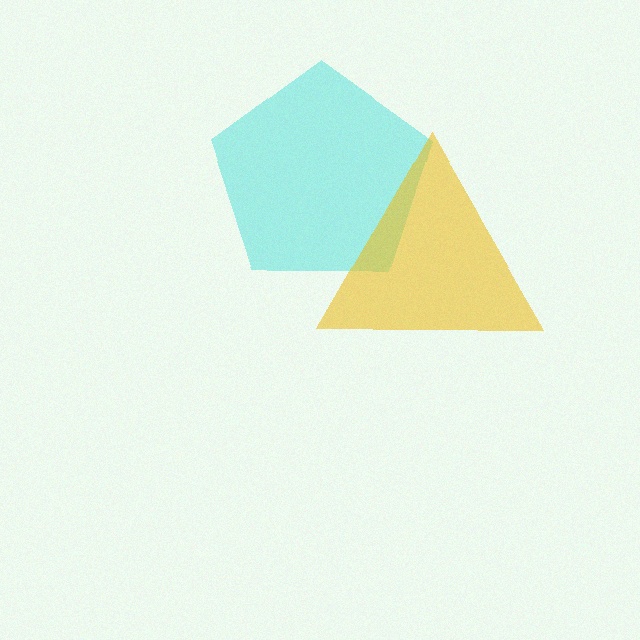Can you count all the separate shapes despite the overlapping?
Yes, there are 2 separate shapes.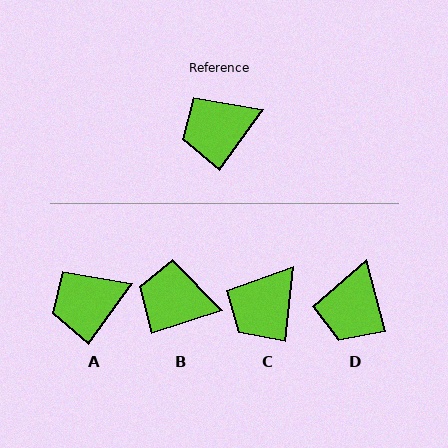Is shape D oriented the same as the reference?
No, it is off by about 51 degrees.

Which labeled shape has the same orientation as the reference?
A.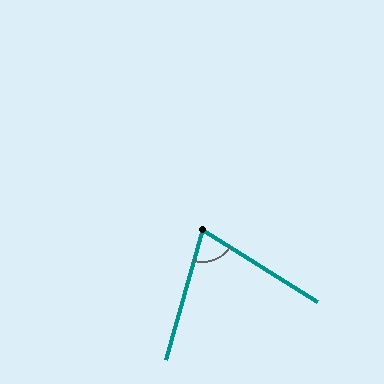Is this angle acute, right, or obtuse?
It is acute.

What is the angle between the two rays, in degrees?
Approximately 74 degrees.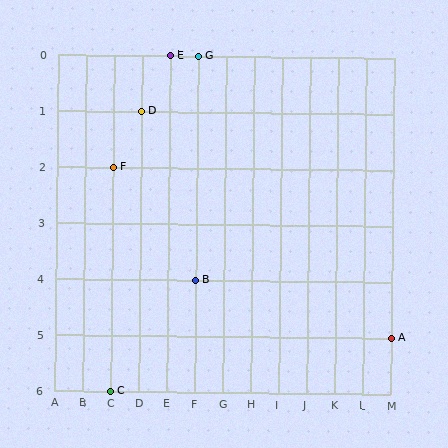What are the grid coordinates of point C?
Point C is at grid coordinates (C, 6).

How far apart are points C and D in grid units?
Points C and D are 1 column and 5 rows apart (about 5.1 grid units diagonally).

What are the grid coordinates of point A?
Point A is at grid coordinates (M, 5).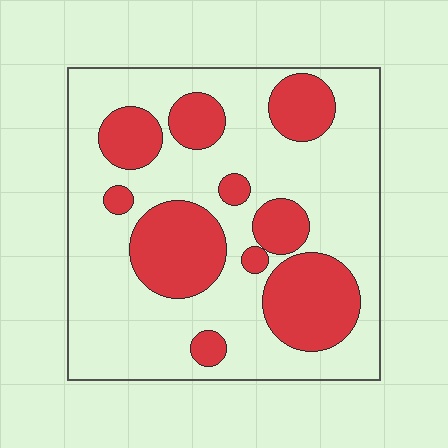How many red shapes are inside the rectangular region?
10.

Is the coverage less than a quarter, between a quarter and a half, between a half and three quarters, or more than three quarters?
Between a quarter and a half.